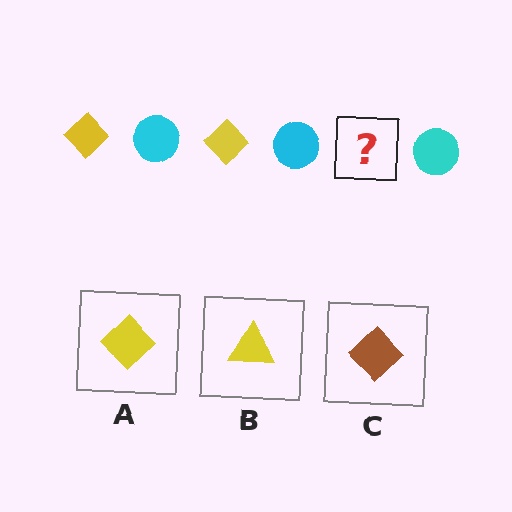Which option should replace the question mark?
Option A.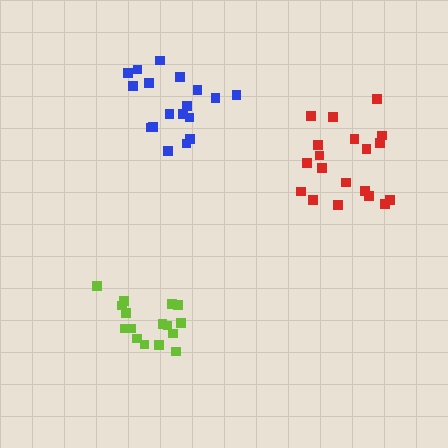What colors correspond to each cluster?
The clusters are colored: blue, red, lime.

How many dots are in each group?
Group 1: 18 dots, Group 2: 19 dots, Group 3: 16 dots (53 total).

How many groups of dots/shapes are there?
There are 3 groups.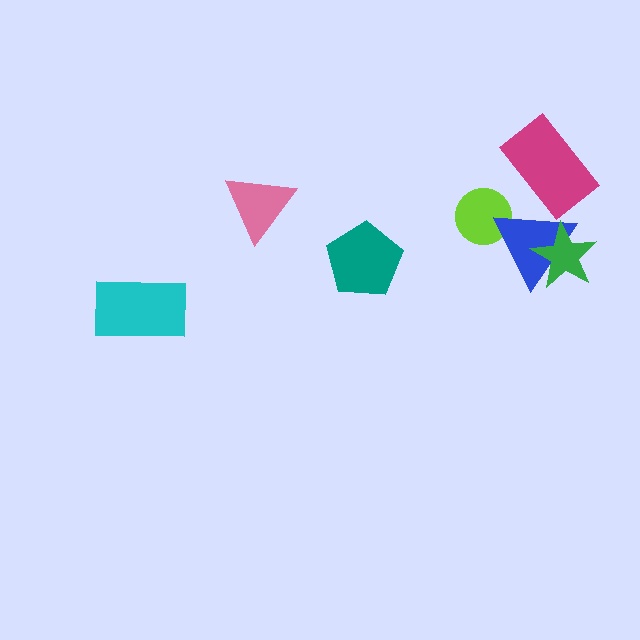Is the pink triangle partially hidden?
No, no other shape covers it.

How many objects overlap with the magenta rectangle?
1 object overlaps with the magenta rectangle.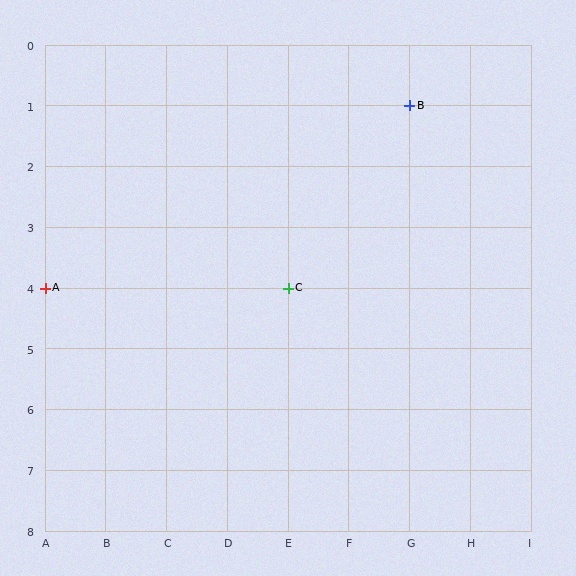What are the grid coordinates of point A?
Point A is at grid coordinates (A, 4).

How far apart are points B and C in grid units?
Points B and C are 2 columns and 3 rows apart (about 3.6 grid units diagonally).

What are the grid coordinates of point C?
Point C is at grid coordinates (E, 4).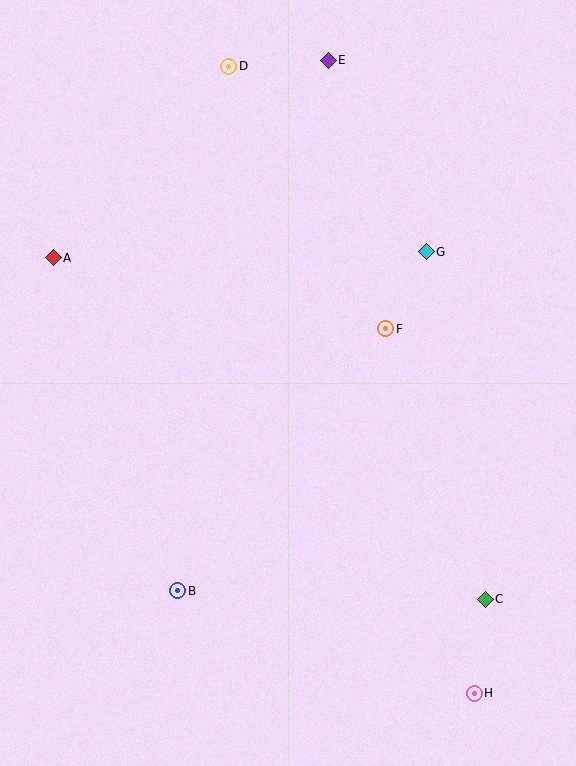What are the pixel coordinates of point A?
Point A is at (53, 258).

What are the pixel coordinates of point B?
Point B is at (178, 591).